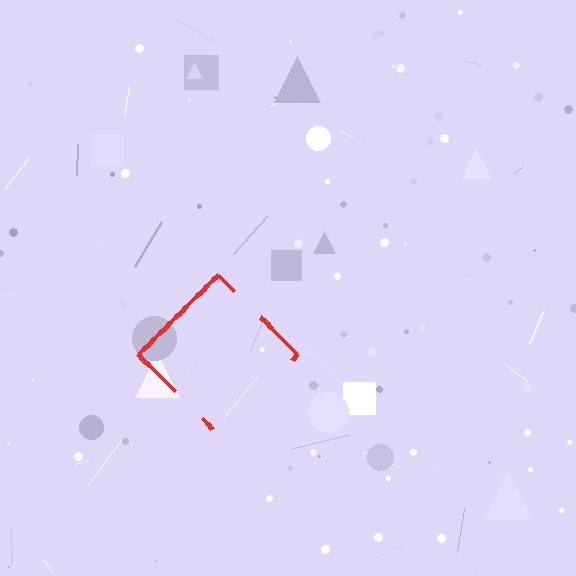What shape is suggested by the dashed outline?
The dashed outline suggests a diamond.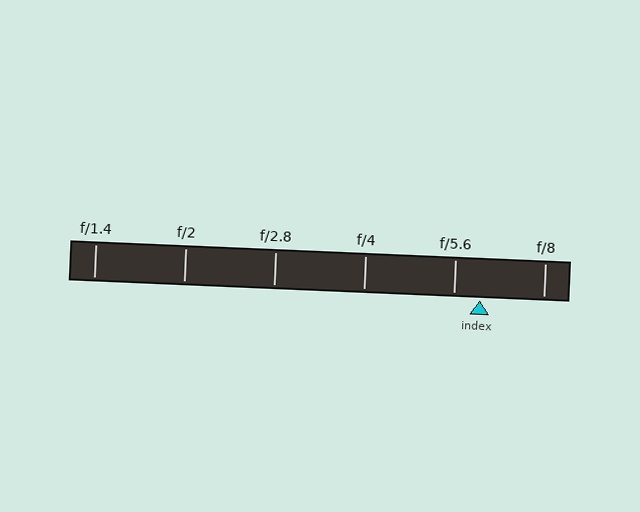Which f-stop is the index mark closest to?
The index mark is closest to f/5.6.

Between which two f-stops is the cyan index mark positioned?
The index mark is between f/5.6 and f/8.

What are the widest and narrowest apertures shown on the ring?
The widest aperture shown is f/1.4 and the narrowest is f/8.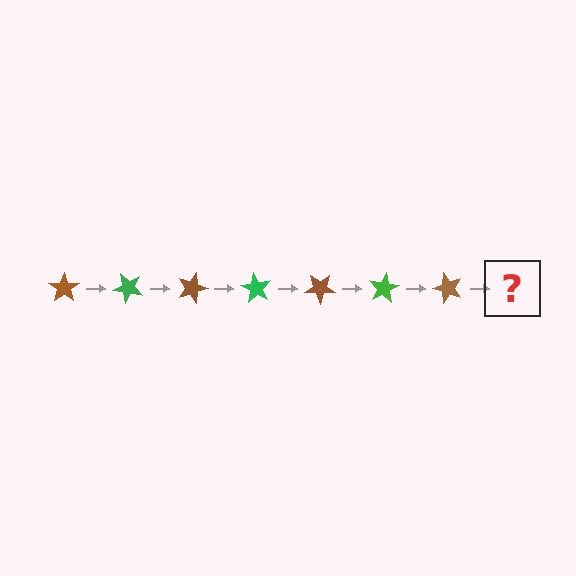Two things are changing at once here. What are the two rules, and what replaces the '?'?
The two rules are that it rotates 45 degrees each step and the color cycles through brown and green. The '?' should be a green star, rotated 315 degrees from the start.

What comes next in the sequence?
The next element should be a green star, rotated 315 degrees from the start.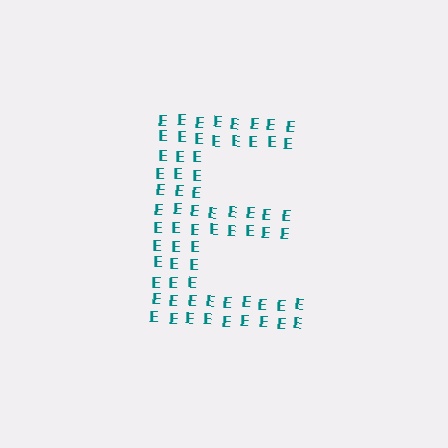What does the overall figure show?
The overall figure shows the letter E.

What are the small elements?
The small elements are letter E's.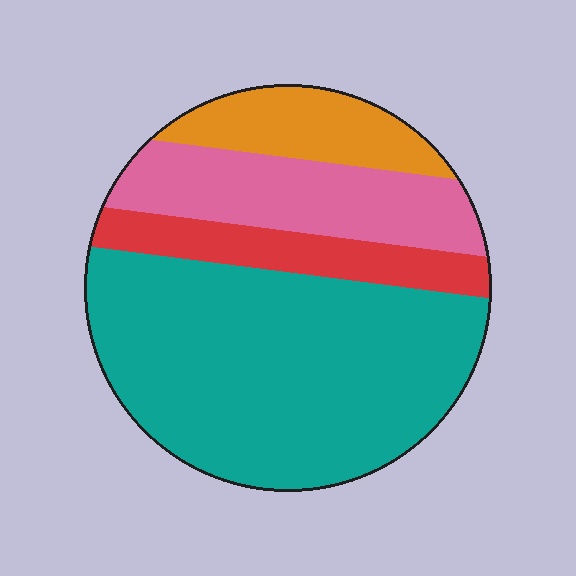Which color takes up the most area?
Teal, at roughly 55%.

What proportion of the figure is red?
Red covers 13% of the figure.